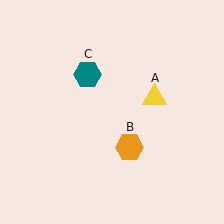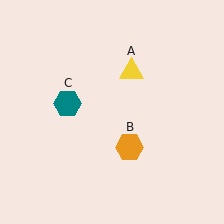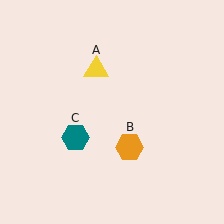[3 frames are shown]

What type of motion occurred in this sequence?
The yellow triangle (object A), teal hexagon (object C) rotated counterclockwise around the center of the scene.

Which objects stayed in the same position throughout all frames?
Orange hexagon (object B) remained stationary.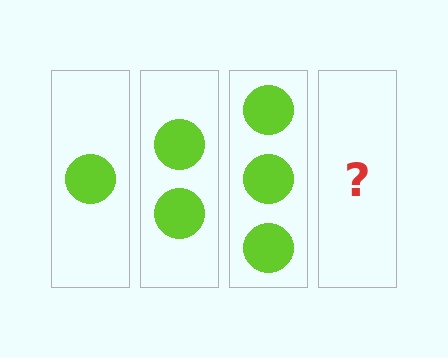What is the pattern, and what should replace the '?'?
The pattern is that each step adds one more circle. The '?' should be 4 circles.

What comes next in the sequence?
The next element should be 4 circles.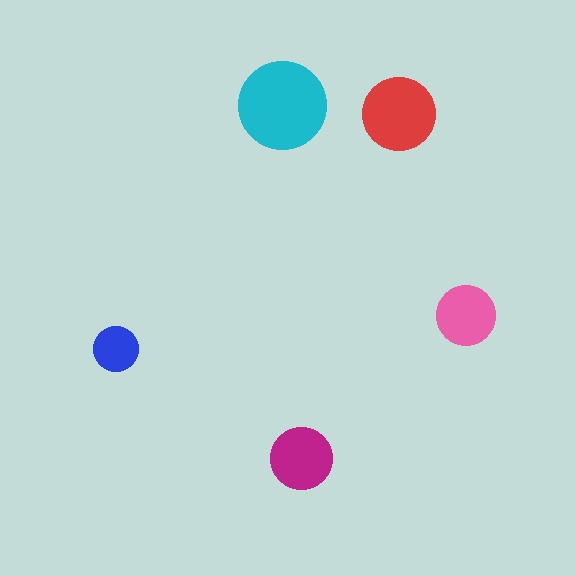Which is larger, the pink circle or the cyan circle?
The cyan one.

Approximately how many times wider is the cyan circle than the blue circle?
About 2 times wider.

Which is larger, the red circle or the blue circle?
The red one.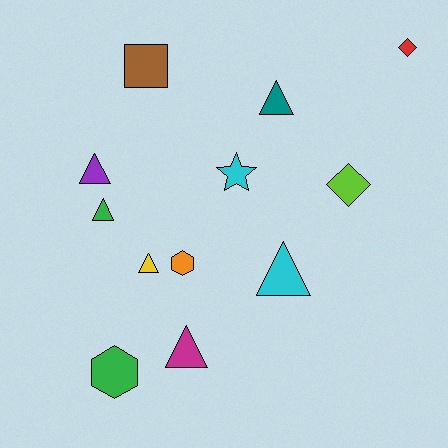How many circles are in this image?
There are no circles.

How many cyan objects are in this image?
There are 2 cyan objects.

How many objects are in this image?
There are 12 objects.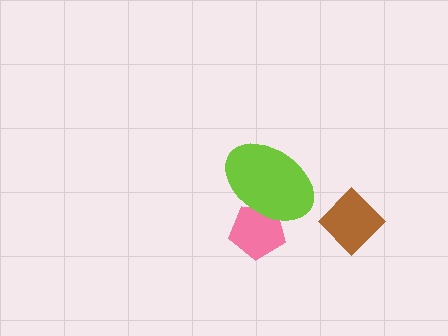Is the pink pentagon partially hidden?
Yes, it is partially covered by another shape.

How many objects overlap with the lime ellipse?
1 object overlaps with the lime ellipse.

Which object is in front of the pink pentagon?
The lime ellipse is in front of the pink pentagon.